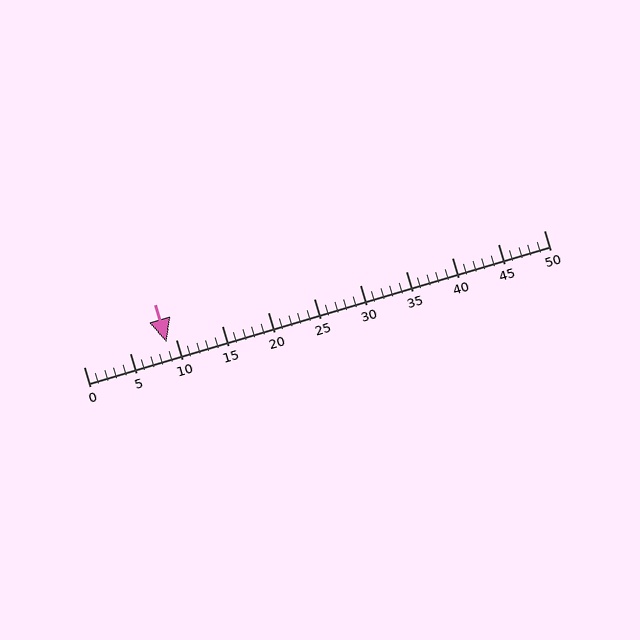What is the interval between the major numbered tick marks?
The major tick marks are spaced 5 units apart.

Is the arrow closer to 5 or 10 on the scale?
The arrow is closer to 10.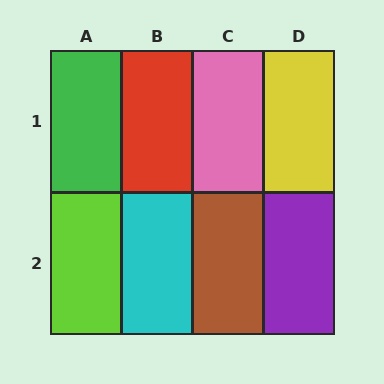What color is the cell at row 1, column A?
Green.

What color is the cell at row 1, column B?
Red.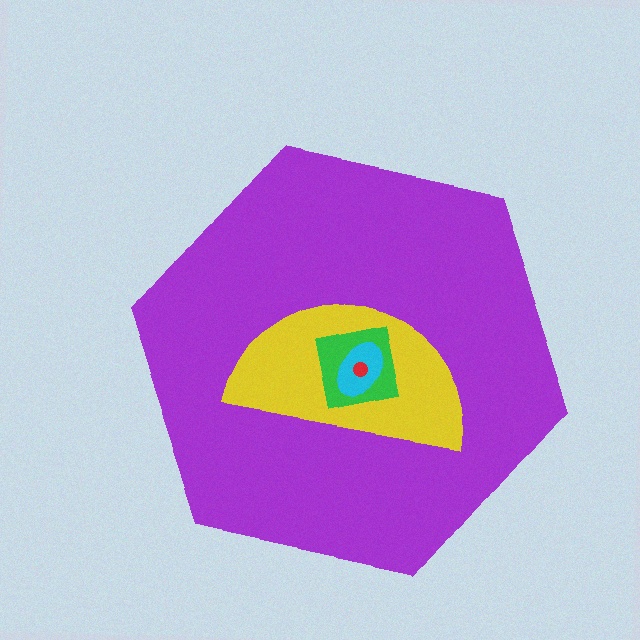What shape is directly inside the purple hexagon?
The yellow semicircle.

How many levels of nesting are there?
5.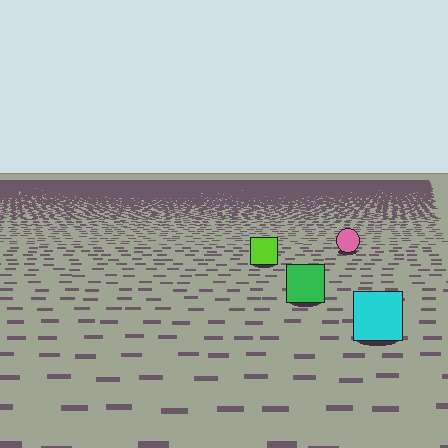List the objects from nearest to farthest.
From nearest to farthest: the cyan square, the green square, the lime square, the pink circle.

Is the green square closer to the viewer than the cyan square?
No. The cyan square is closer — you can tell from the texture gradient: the ground texture is coarser near it.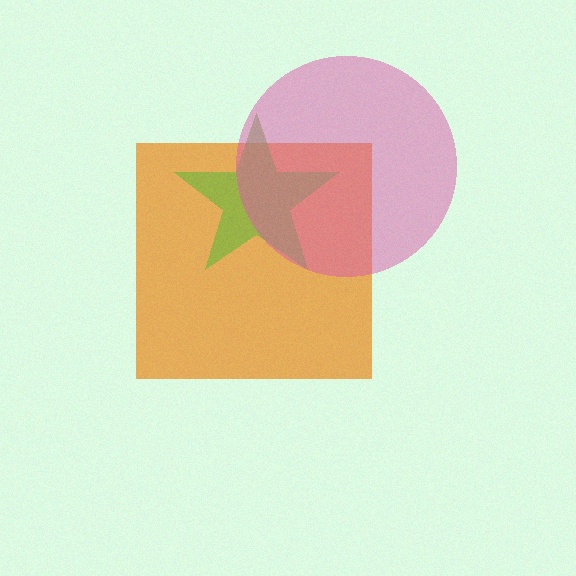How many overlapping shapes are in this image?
There are 3 overlapping shapes in the image.